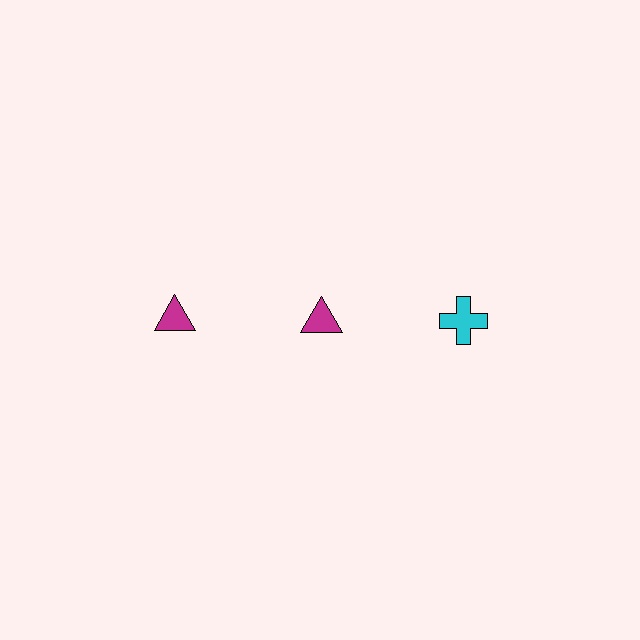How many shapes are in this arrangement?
There are 3 shapes arranged in a grid pattern.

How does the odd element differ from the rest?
It differs in both color (cyan instead of magenta) and shape (cross instead of triangle).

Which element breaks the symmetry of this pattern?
The cyan cross in the top row, center column breaks the symmetry. All other shapes are magenta triangles.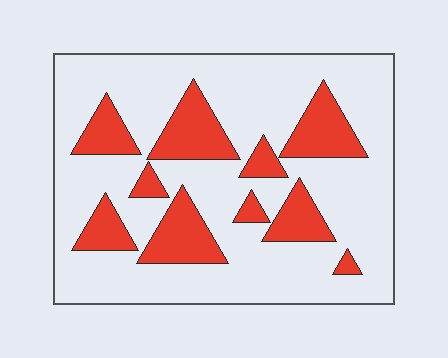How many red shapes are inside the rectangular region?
10.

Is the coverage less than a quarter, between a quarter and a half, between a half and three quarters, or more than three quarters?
Less than a quarter.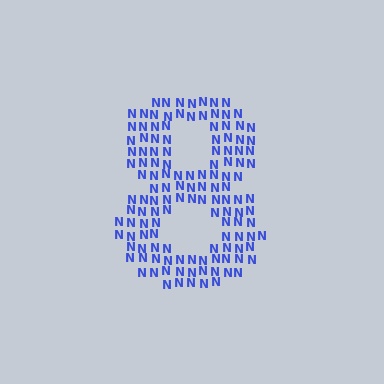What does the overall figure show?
The overall figure shows the digit 8.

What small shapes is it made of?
It is made of small letter N's.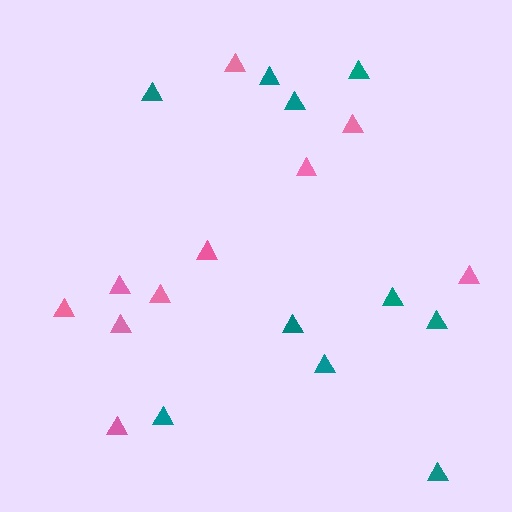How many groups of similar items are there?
There are 2 groups: one group of pink triangles (10) and one group of teal triangles (10).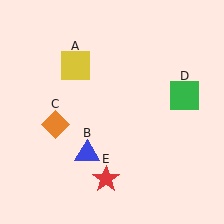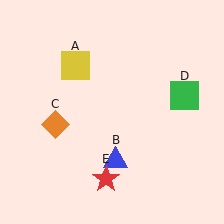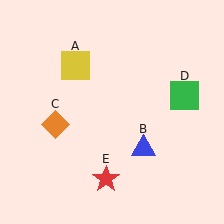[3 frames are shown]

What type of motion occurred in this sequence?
The blue triangle (object B) rotated counterclockwise around the center of the scene.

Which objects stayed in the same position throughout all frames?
Yellow square (object A) and orange diamond (object C) and green square (object D) and red star (object E) remained stationary.